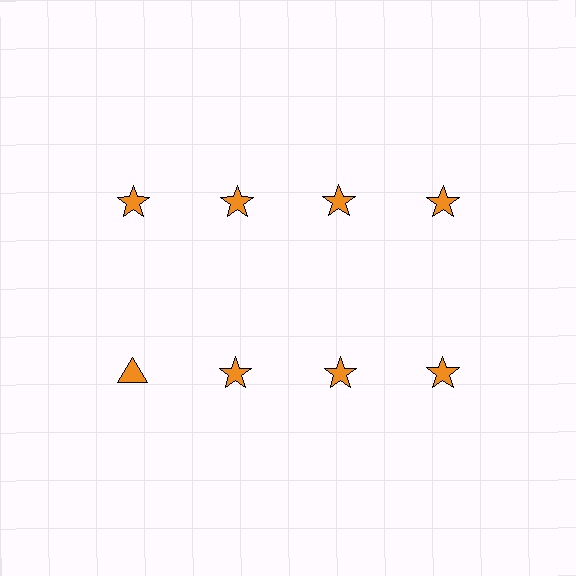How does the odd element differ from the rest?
It has a different shape: triangle instead of star.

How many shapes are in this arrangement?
There are 8 shapes arranged in a grid pattern.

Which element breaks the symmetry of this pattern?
The orange triangle in the second row, leftmost column breaks the symmetry. All other shapes are orange stars.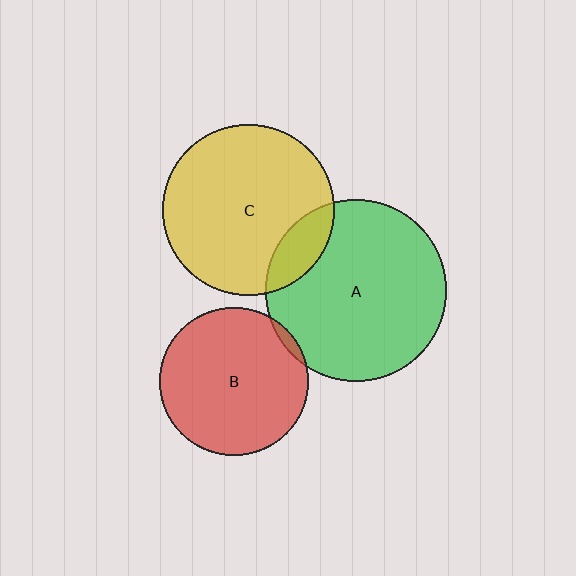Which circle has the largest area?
Circle A (green).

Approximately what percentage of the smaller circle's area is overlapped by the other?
Approximately 5%.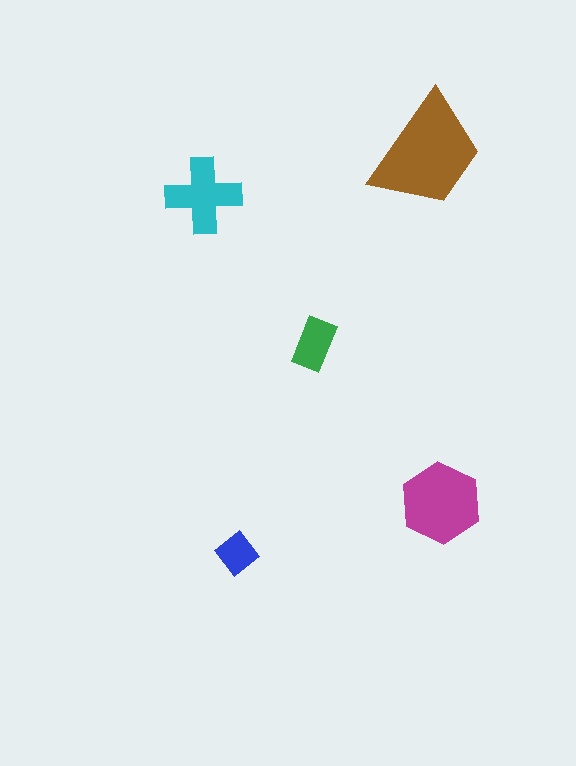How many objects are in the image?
There are 5 objects in the image.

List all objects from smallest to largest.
The blue diamond, the green rectangle, the cyan cross, the magenta hexagon, the brown trapezoid.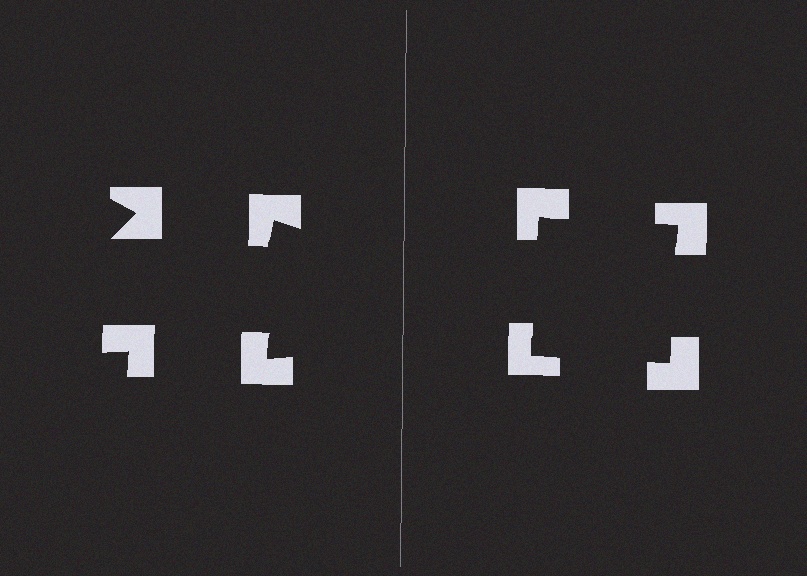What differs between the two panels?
The notched squares are positioned identically on both sides; only the wedge orientations differ. On the right they align to a square; on the left they are misaligned.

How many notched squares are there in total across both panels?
8 — 4 on each side.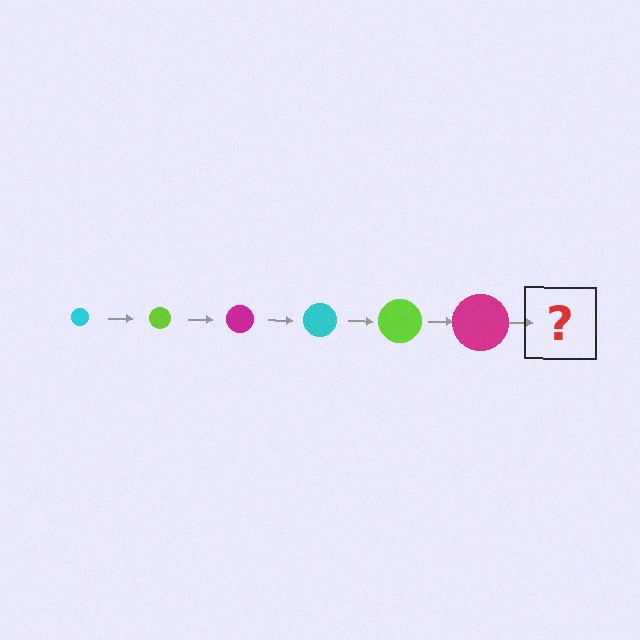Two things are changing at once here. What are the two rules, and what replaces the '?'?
The two rules are that the circle grows larger each step and the color cycles through cyan, lime, and magenta. The '?' should be a cyan circle, larger than the previous one.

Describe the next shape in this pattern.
It should be a cyan circle, larger than the previous one.